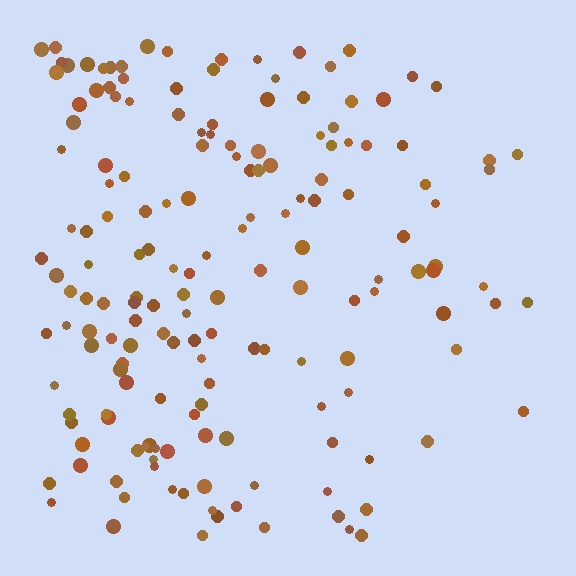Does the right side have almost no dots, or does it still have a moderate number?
Still a moderate number, just noticeably fewer than the left.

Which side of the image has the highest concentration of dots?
The left.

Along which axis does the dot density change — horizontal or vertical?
Horizontal.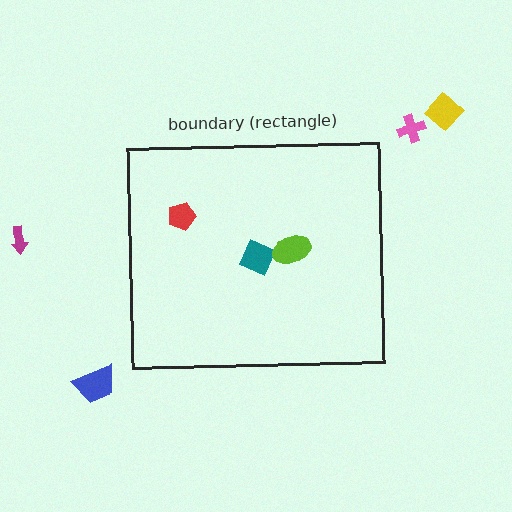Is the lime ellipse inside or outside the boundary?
Inside.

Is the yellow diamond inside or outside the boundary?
Outside.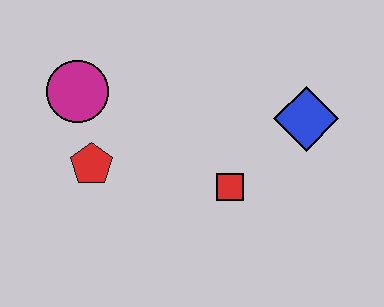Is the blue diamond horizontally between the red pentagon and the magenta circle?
No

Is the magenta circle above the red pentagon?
Yes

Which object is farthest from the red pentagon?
The blue diamond is farthest from the red pentagon.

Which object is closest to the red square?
The blue diamond is closest to the red square.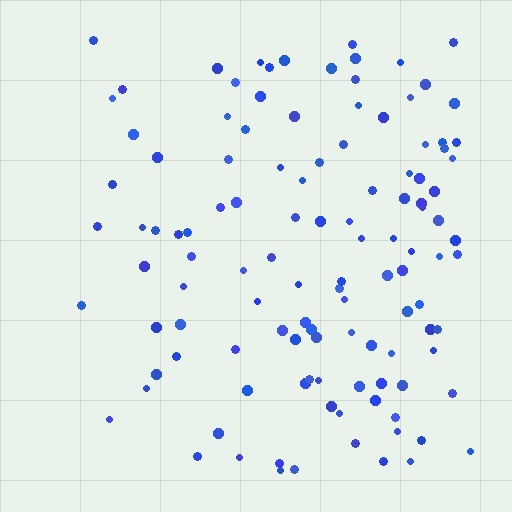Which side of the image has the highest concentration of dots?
The right.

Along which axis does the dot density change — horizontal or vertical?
Horizontal.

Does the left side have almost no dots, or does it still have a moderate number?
Still a moderate number, just noticeably fewer than the right.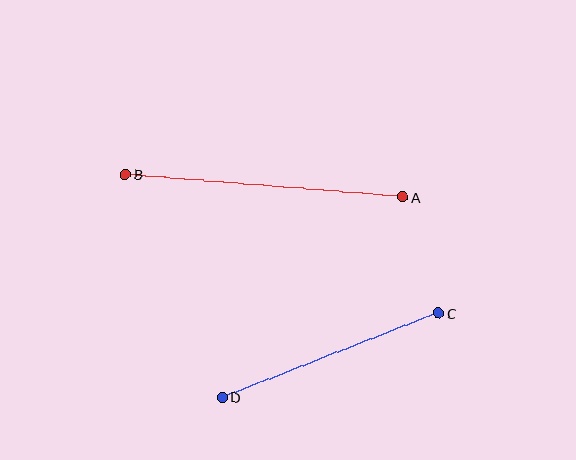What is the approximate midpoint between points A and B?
The midpoint is at approximately (264, 186) pixels.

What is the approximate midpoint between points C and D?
The midpoint is at approximately (330, 355) pixels.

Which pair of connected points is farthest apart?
Points A and B are farthest apart.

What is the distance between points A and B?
The distance is approximately 279 pixels.